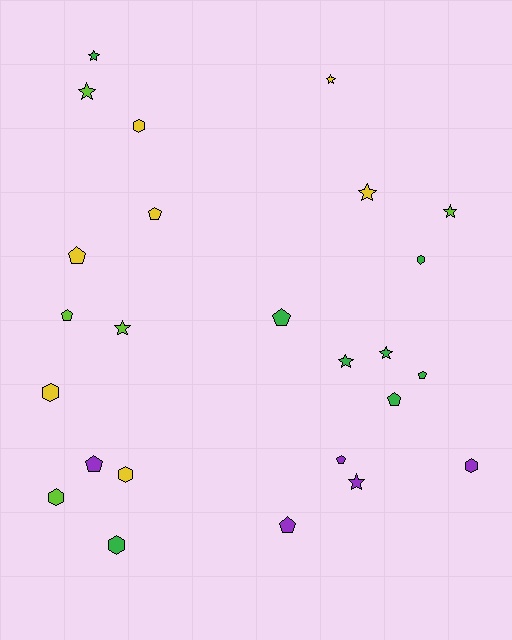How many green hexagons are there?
There are 2 green hexagons.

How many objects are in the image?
There are 25 objects.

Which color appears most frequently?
Green, with 8 objects.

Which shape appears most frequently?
Pentagon, with 9 objects.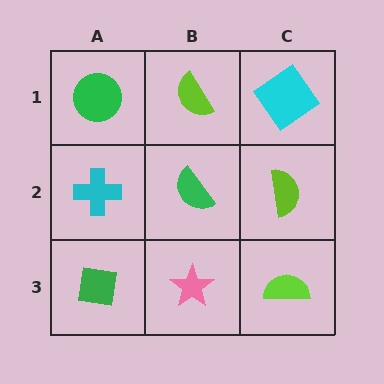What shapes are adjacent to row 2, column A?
A green circle (row 1, column A), a green square (row 3, column A), a green semicircle (row 2, column B).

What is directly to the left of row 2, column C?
A green semicircle.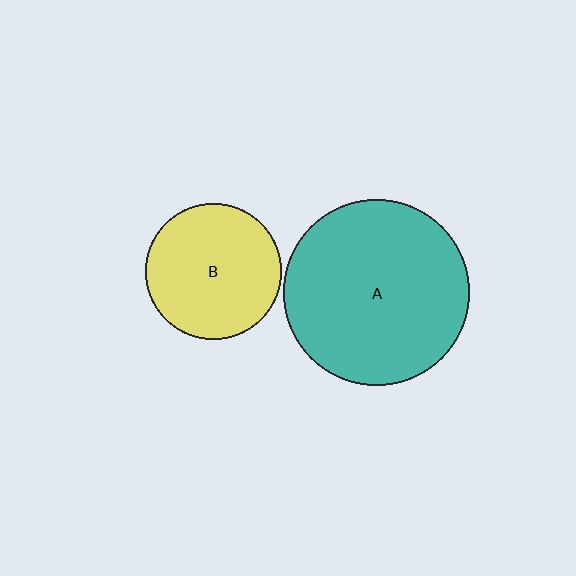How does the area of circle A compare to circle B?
Approximately 1.9 times.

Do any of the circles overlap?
No, none of the circles overlap.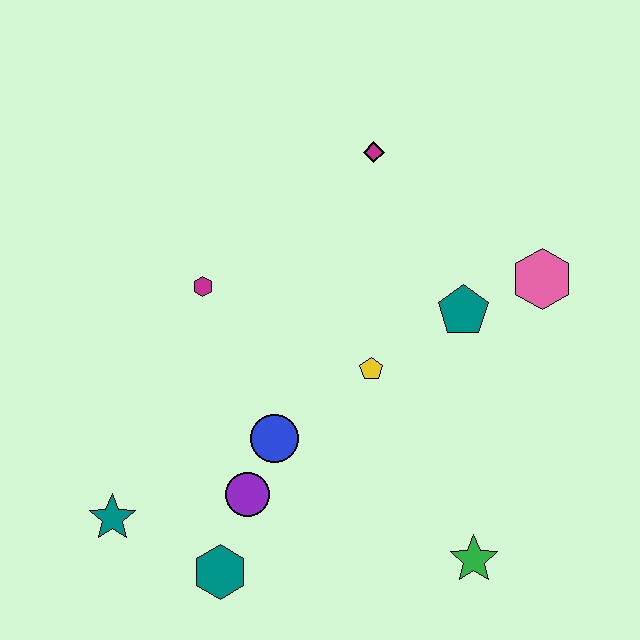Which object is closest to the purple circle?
The blue circle is closest to the purple circle.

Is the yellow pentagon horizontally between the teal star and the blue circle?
No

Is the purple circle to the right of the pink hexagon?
No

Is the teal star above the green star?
Yes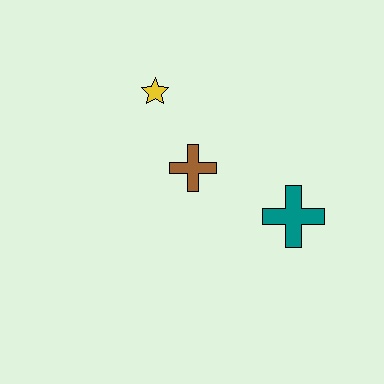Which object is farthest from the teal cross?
The yellow star is farthest from the teal cross.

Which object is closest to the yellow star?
The brown cross is closest to the yellow star.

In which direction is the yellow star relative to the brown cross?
The yellow star is above the brown cross.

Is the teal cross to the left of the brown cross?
No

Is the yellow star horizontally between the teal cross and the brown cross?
No